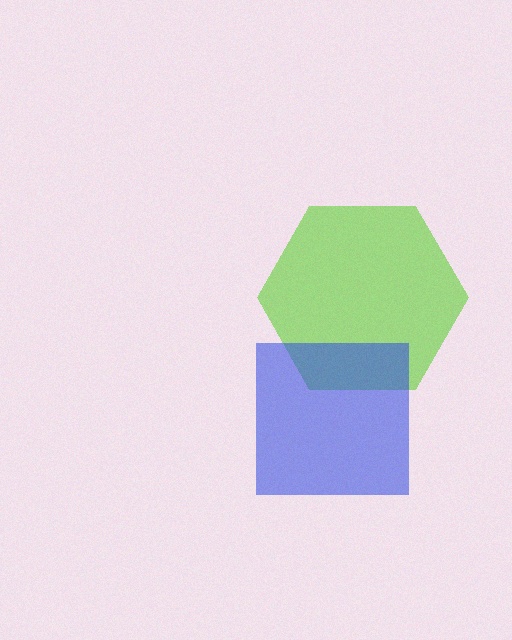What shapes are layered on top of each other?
The layered shapes are: a lime hexagon, a blue square.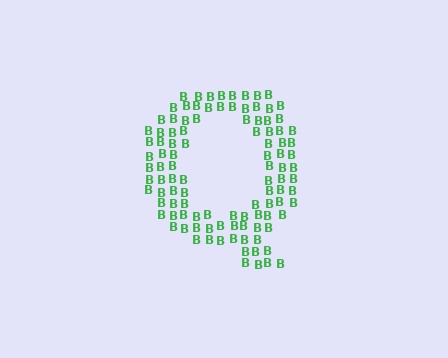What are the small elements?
The small elements are letter B's.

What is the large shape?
The large shape is the letter Q.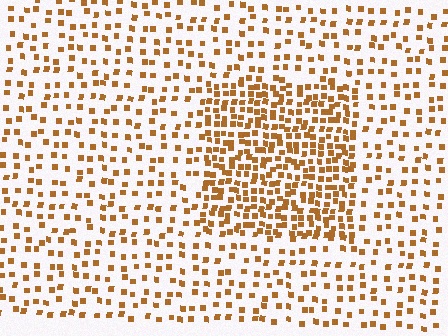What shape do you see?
I see a rectangle.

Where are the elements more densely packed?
The elements are more densely packed inside the rectangle boundary.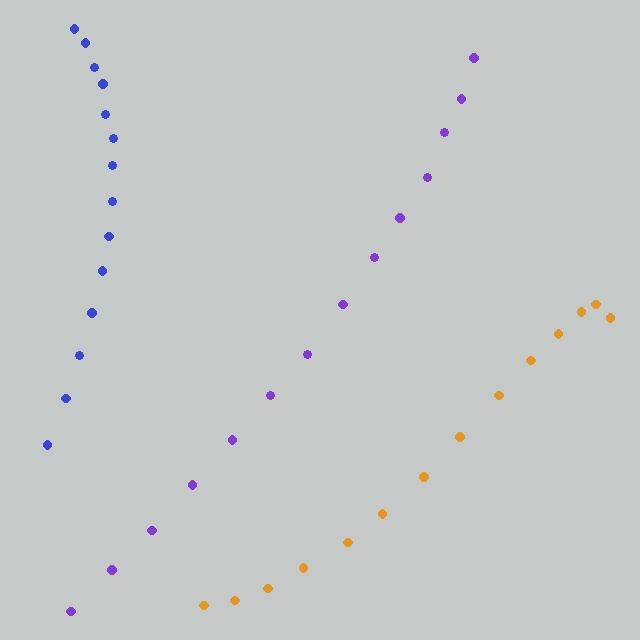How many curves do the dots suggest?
There are 3 distinct paths.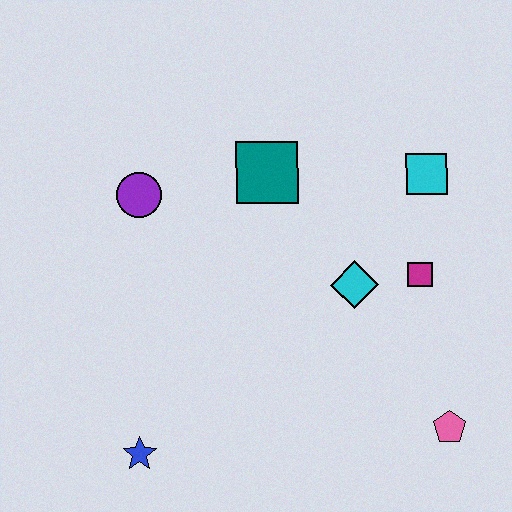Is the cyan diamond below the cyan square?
Yes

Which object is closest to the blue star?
The purple circle is closest to the blue star.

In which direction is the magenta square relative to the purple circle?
The magenta square is to the right of the purple circle.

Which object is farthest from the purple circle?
The pink pentagon is farthest from the purple circle.